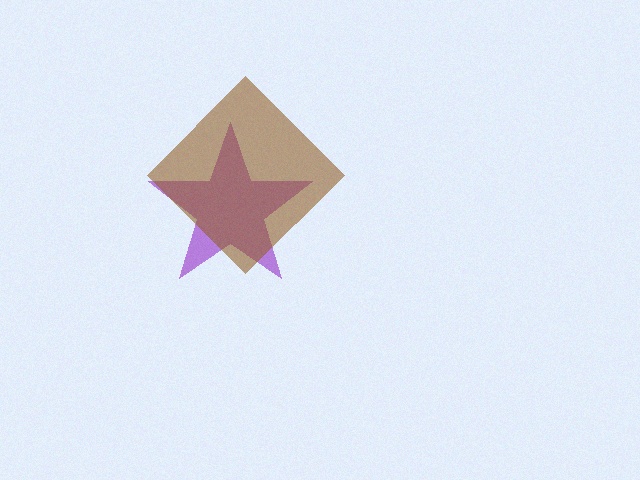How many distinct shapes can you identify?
There are 2 distinct shapes: a purple star, a brown diamond.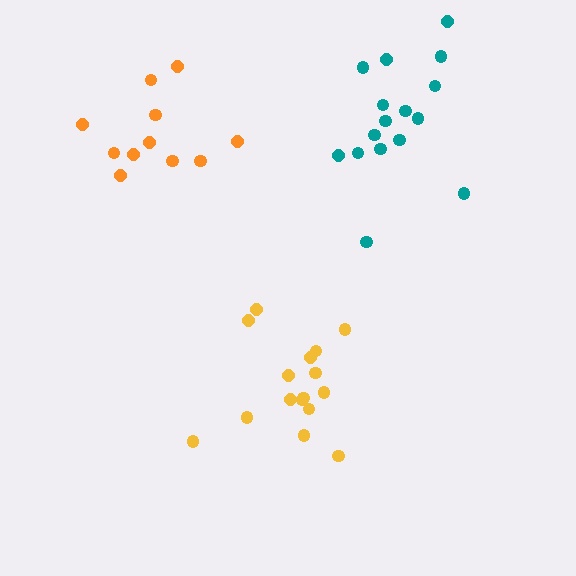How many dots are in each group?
Group 1: 16 dots, Group 2: 11 dots, Group 3: 16 dots (43 total).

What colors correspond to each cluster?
The clusters are colored: yellow, orange, teal.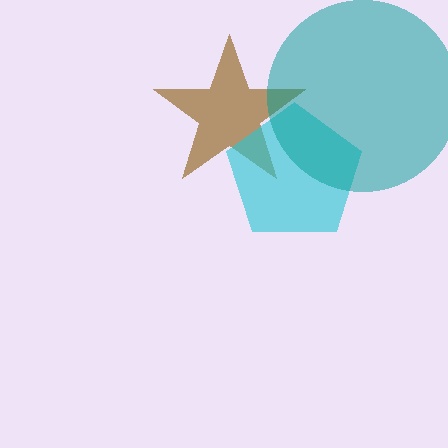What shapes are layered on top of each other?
The layered shapes are: a brown star, a cyan pentagon, a teal circle.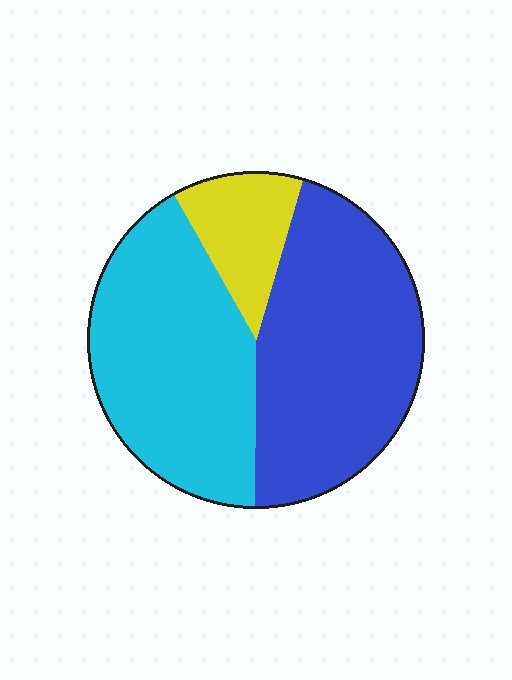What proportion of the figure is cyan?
Cyan covers 42% of the figure.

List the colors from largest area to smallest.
From largest to smallest: blue, cyan, yellow.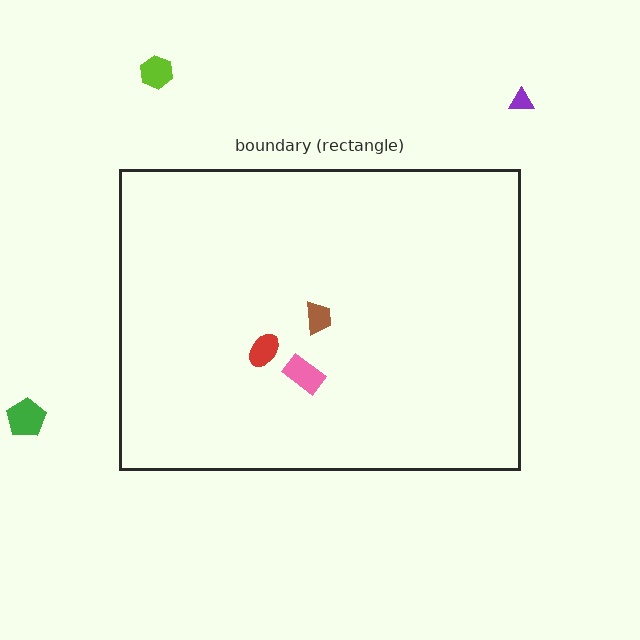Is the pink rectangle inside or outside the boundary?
Inside.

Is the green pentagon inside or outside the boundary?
Outside.